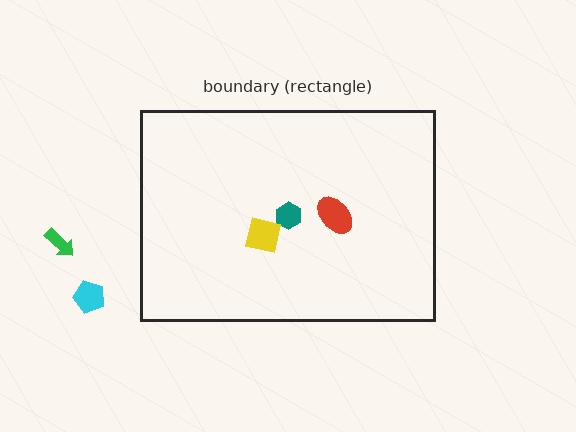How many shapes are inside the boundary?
3 inside, 2 outside.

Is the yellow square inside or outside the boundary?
Inside.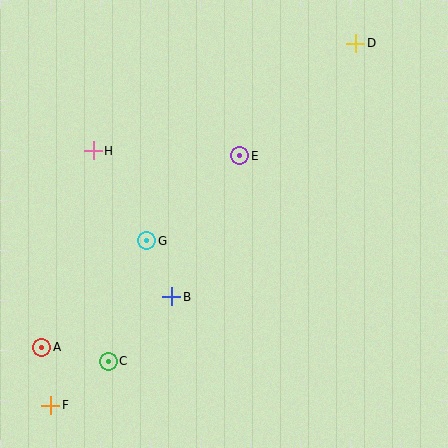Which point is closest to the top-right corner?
Point D is closest to the top-right corner.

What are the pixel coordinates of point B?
Point B is at (172, 297).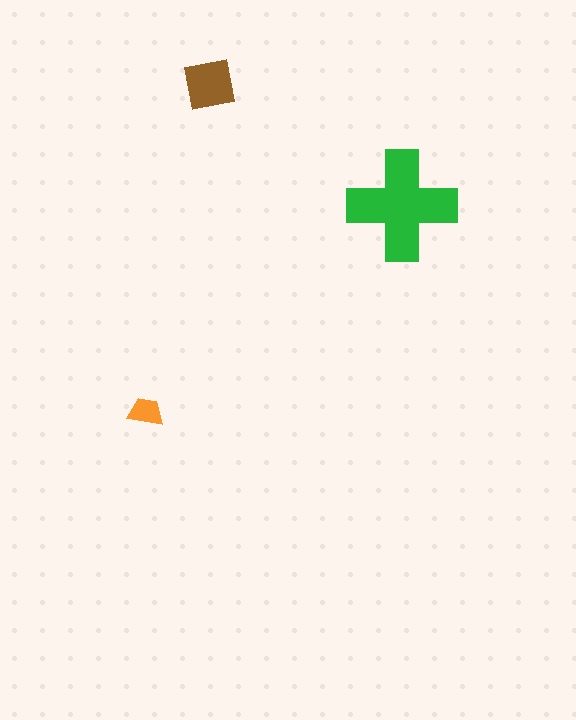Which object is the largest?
The green cross.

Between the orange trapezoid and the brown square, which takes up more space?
The brown square.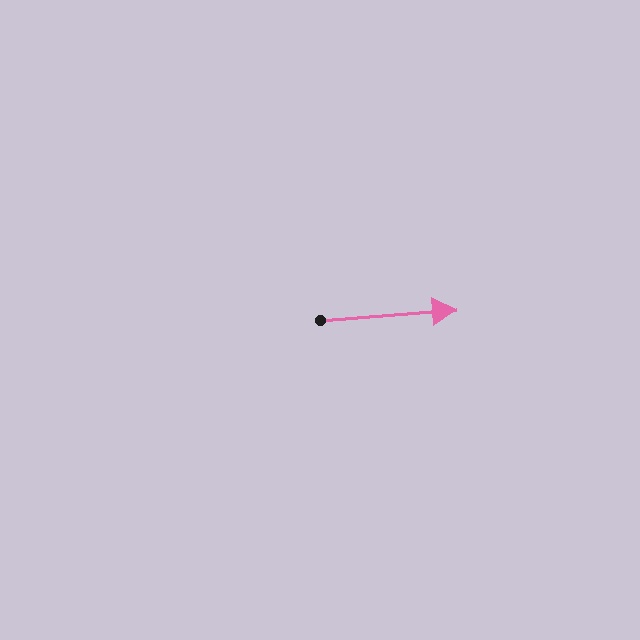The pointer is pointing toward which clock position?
Roughly 3 o'clock.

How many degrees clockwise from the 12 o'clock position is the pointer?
Approximately 86 degrees.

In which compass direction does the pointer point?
East.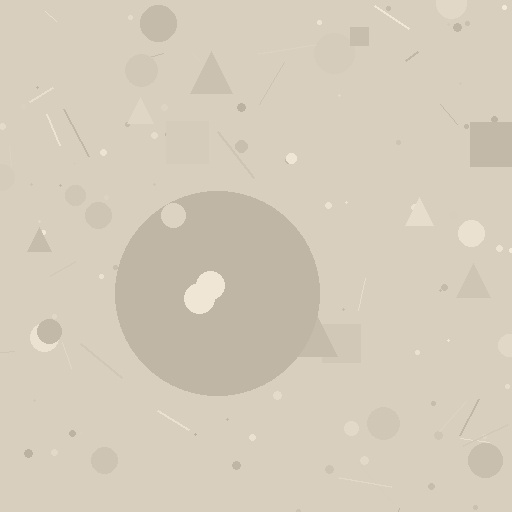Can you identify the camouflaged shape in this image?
The camouflaged shape is a circle.